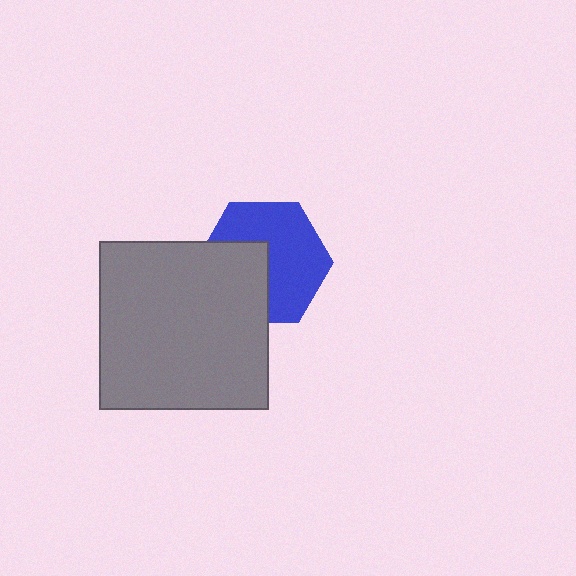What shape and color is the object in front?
The object in front is a gray square.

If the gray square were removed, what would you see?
You would see the complete blue hexagon.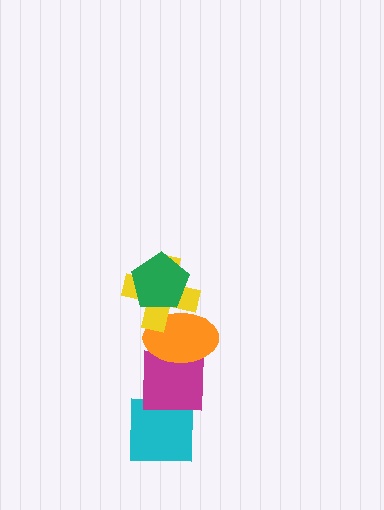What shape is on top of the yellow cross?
The green pentagon is on top of the yellow cross.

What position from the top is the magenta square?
The magenta square is 4th from the top.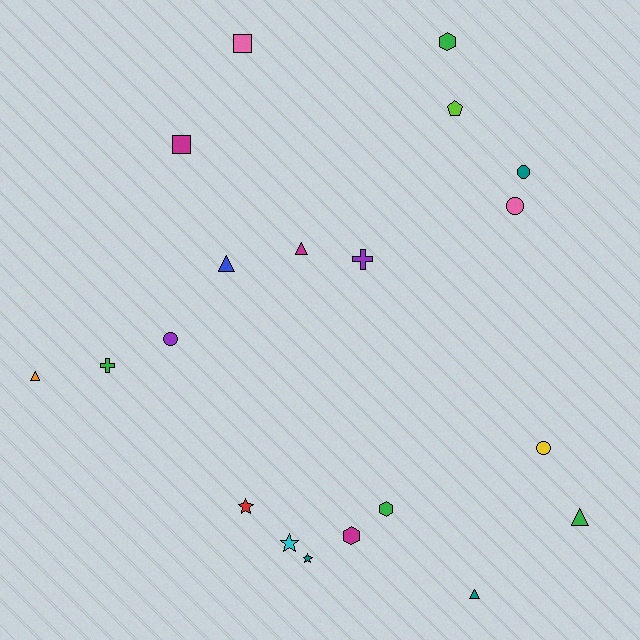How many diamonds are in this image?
There are no diamonds.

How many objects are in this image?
There are 20 objects.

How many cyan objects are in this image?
There is 1 cyan object.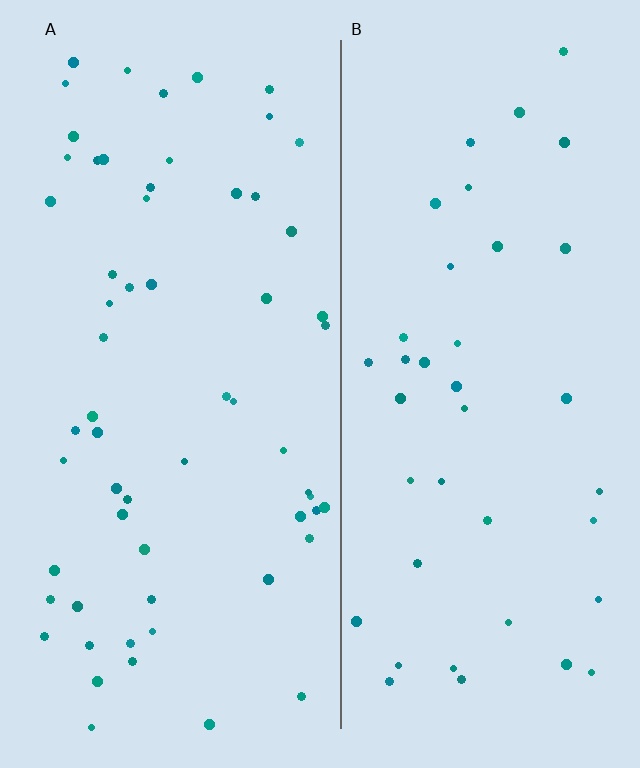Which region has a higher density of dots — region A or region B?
A (the left).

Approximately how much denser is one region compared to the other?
Approximately 1.5× — region A over region B.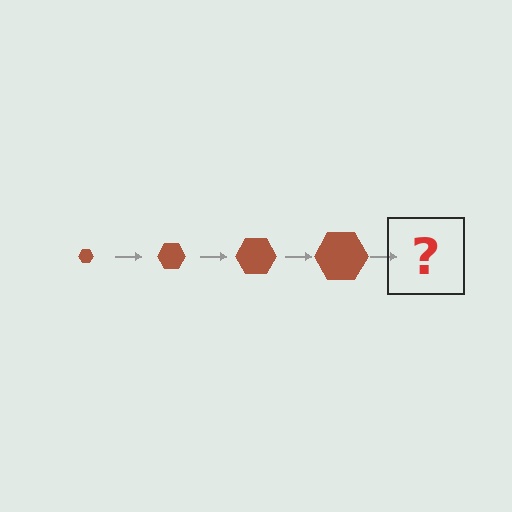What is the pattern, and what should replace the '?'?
The pattern is that the hexagon gets progressively larger each step. The '?' should be a brown hexagon, larger than the previous one.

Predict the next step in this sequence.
The next step is a brown hexagon, larger than the previous one.